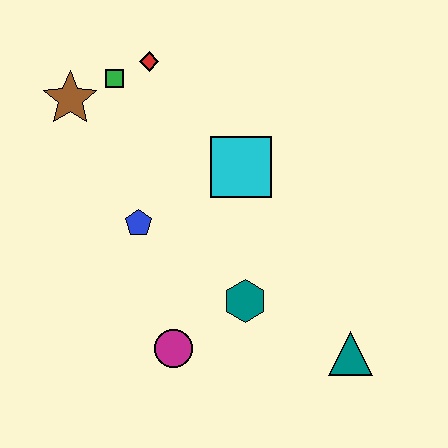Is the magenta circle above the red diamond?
No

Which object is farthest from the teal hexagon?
The brown star is farthest from the teal hexagon.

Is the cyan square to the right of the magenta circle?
Yes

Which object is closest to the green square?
The red diamond is closest to the green square.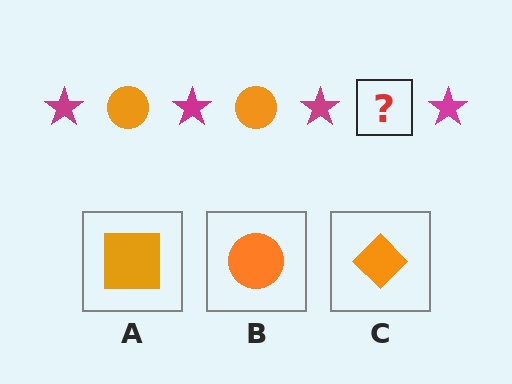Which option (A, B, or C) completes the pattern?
B.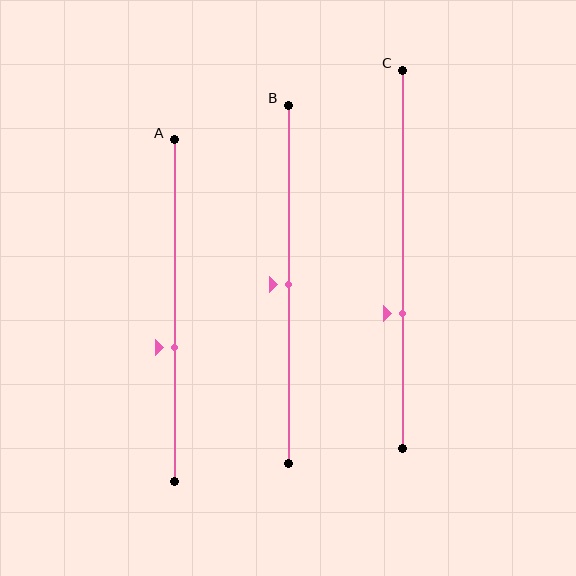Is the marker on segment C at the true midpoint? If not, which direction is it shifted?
No, the marker on segment C is shifted downward by about 14% of the segment length.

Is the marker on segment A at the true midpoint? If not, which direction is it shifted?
No, the marker on segment A is shifted downward by about 11% of the segment length.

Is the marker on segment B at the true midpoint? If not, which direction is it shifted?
Yes, the marker on segment B is at the true midpoint.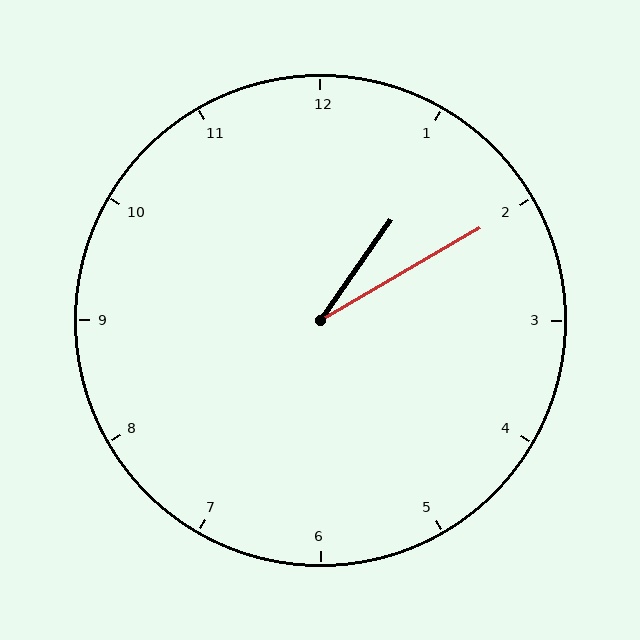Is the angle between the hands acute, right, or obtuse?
It is acute.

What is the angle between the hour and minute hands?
Approximately 25 degrees.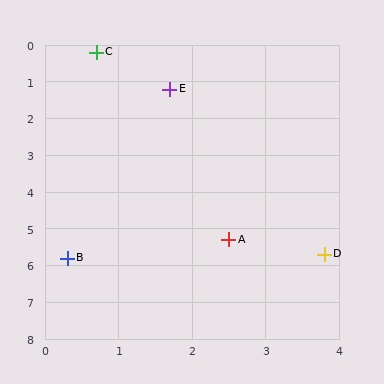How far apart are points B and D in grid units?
Points B and D are about 3.5 grid units apart.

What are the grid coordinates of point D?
Point D is at approximately (3.8, 5.7).